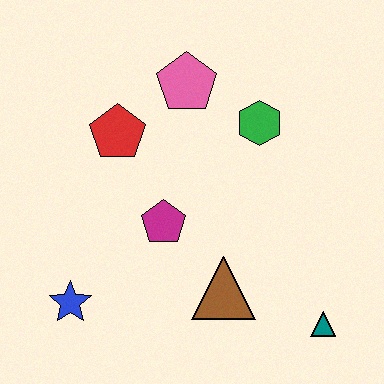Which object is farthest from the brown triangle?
The pink pentagon is farthest from the brown triangle.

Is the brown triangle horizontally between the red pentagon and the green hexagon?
Yes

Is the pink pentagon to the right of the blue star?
Yes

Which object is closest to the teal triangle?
The brown triangle is closest to the teal triangle.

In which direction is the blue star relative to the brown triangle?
The blue star is to the left of the brown triangle.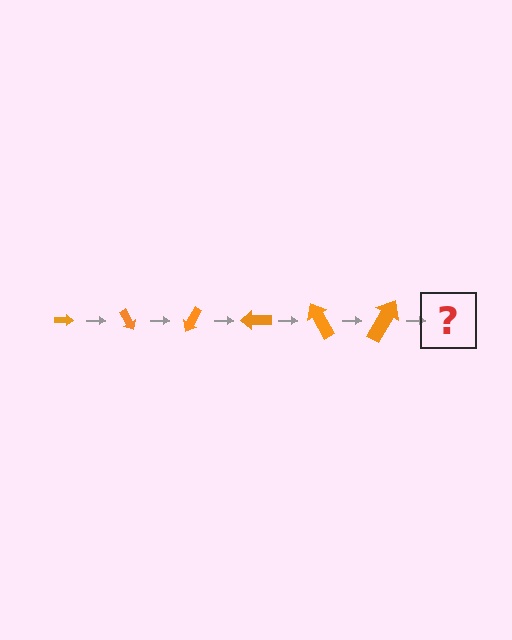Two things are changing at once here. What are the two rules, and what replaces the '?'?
The two rules are that the arrow grows larger each step and it rotates 60 degrees each step. The '?' should be an arrow, larger than the previous one and rotated 360 degrees from the start.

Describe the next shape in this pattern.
It should be an arrow, larger than the previous one and rotated 360 degrees from the start.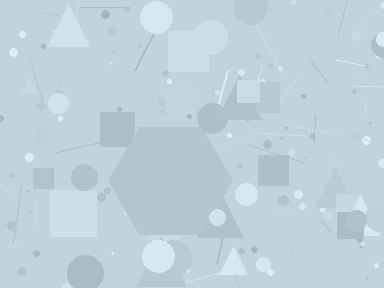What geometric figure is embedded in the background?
A hexagon is embedded in the background.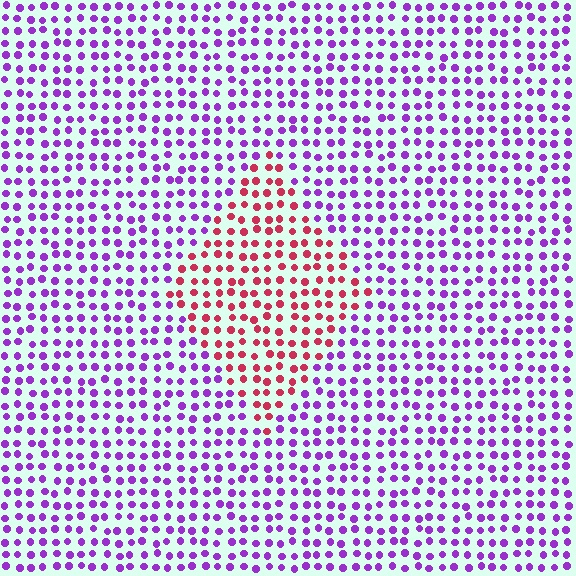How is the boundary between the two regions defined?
The boundary is defined purely by a slight shift in hue (about 63 degrees). Spacing, size, and orientation are identical on both sides.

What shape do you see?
I see a diamond.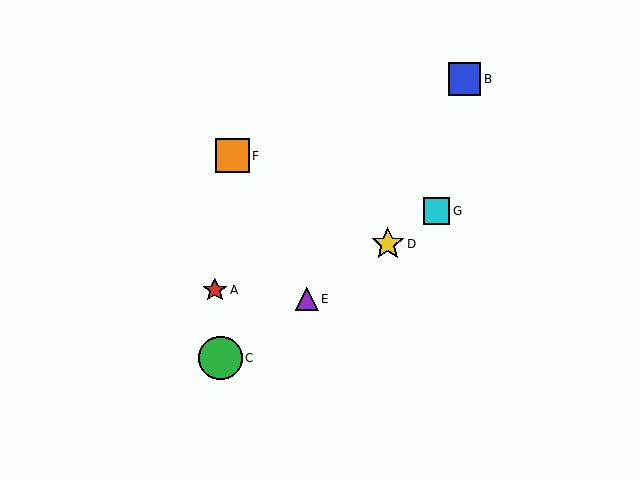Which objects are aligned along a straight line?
Objects C, D, E, G are aligned along a straight line.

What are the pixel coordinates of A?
Object A is at (215, 290).